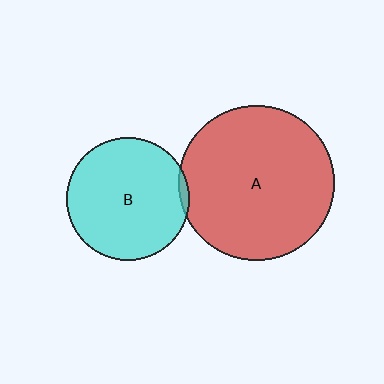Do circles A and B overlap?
Yes.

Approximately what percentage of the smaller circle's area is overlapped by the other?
Approximately 5%.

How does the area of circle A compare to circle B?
Approximately 1.6 times.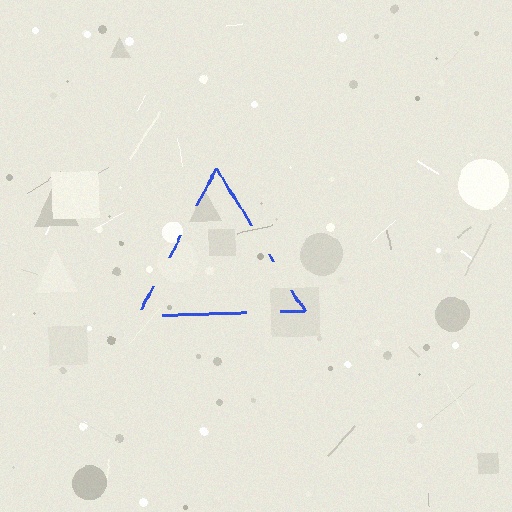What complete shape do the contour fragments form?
The contour fragments form a triangle.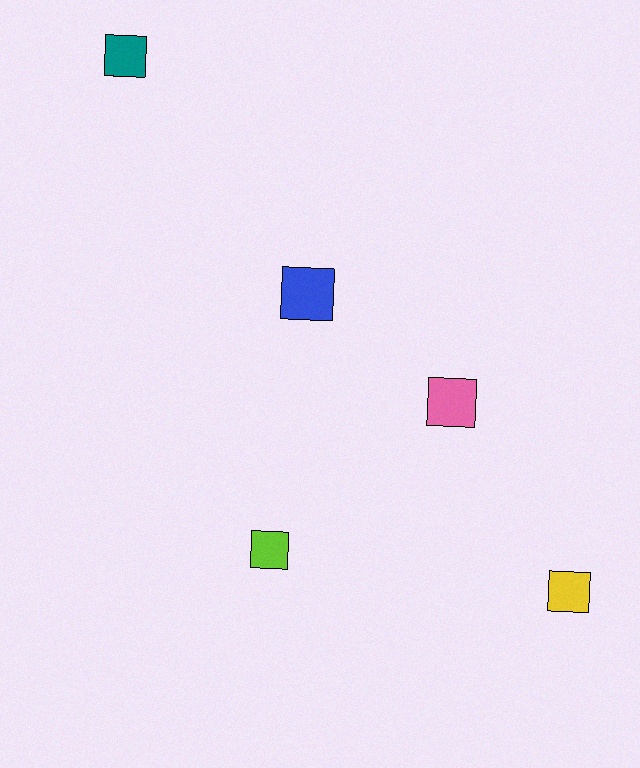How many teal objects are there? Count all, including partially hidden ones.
There is 1 teal object.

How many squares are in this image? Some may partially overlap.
There are 5 squares.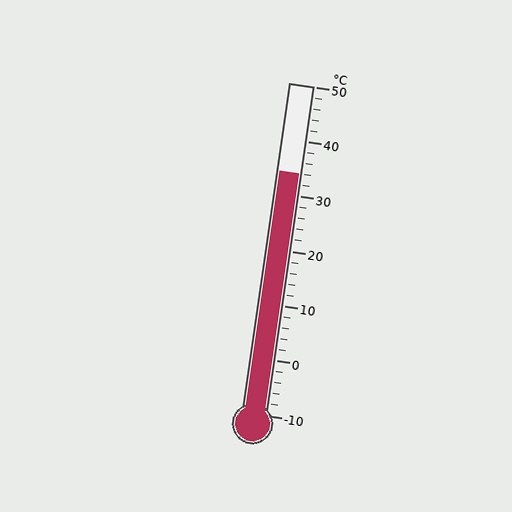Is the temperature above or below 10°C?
The temperature is above 10°C.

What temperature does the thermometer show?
The thermometer shows approximately 34°C.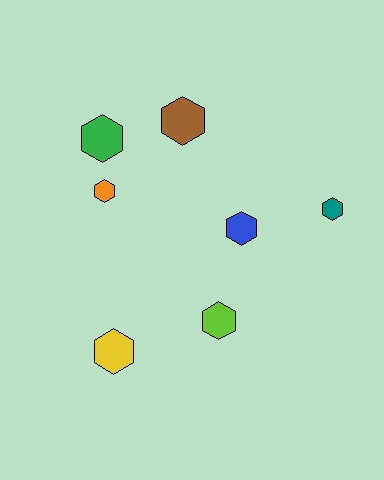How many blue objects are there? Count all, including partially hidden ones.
There is 1 blue object.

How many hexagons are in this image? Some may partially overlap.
There are 7 hexagons.